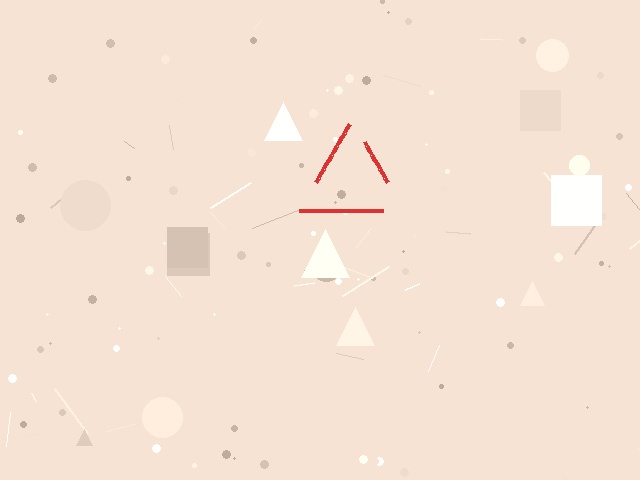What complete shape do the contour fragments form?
The contour fragments form a triangle.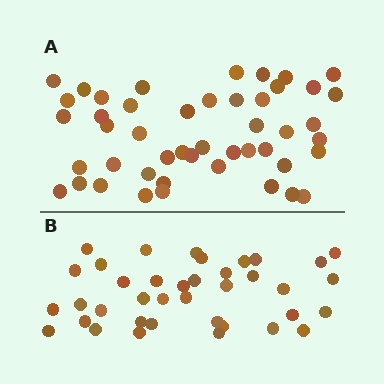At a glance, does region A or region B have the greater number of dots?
Region A (the top region) has more dots.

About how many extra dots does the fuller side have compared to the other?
Region A has roughly 8 or so more dots than region B.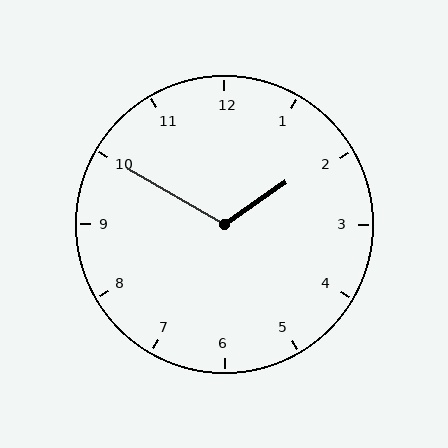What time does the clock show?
1:50.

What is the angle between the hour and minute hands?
Approximately 115 degrees.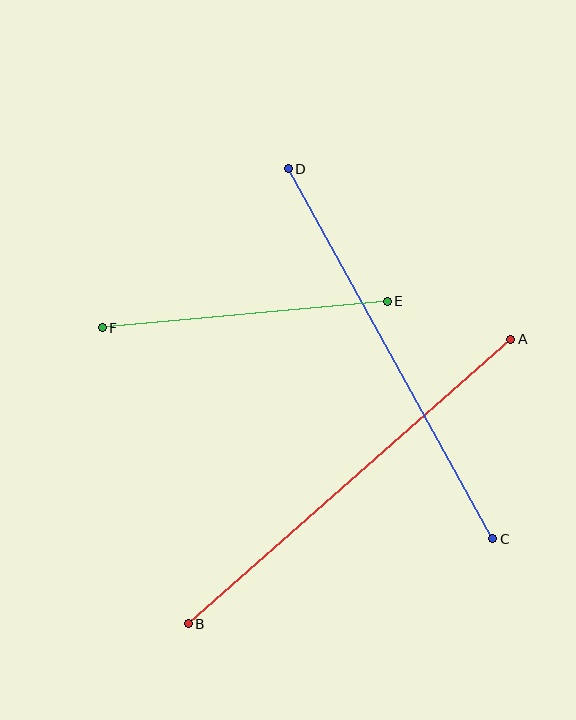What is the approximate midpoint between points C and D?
The midpoint is at approximately (390, 354) pixels.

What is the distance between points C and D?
The distance is approximately 423 pixels.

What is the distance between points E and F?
The distance is approximately 286 pixels.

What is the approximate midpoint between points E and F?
The midpoint is at approximately (245, 315) pixels.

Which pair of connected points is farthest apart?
Points A and B are farthest apart.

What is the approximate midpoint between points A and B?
The midpoint is at approximately (349, 482) pixels.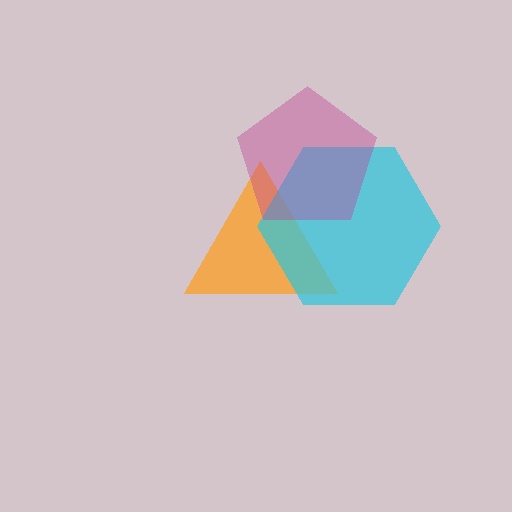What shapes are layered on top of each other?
The layered shapes are: an orange triangle, a cyan hexagon, a magenta pentagon.